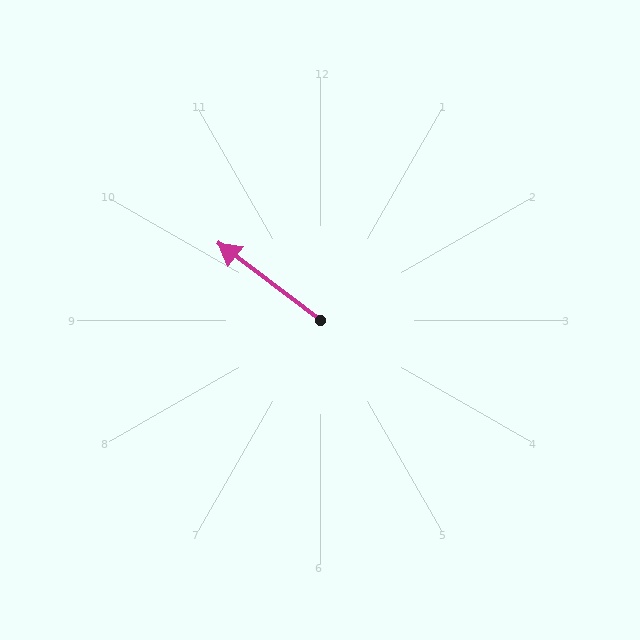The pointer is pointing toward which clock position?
Roughly 10 o'clock.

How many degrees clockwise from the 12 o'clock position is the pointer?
Approximately 307 degrees.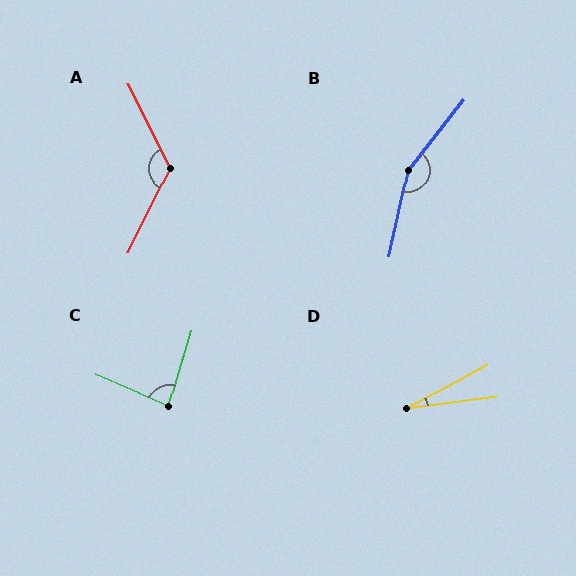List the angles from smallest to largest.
D (21°), C (83°), A (127°), B (154°).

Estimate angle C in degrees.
Approximately 83 degrees.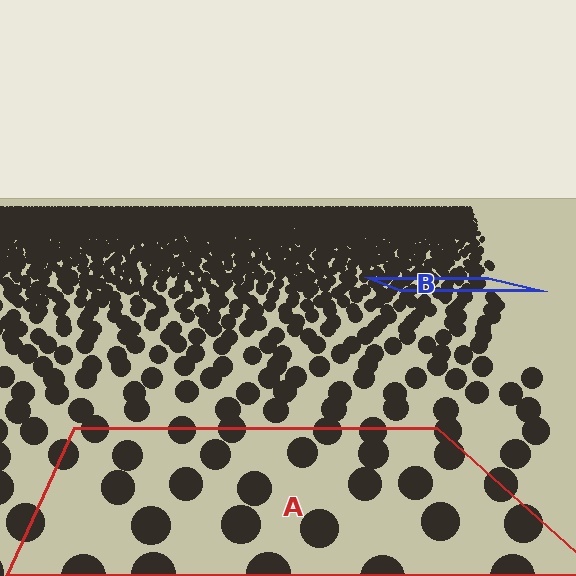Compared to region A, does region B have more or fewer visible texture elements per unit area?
Region B has more texture elements per unit area — they are packed more densely because it is farther away.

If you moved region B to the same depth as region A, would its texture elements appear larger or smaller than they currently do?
They would appear larger. At a closer depth, the same texture elements are projected at a bigger on-screen size.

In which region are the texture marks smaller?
The texture marks are smaller in region B, because it is farther away.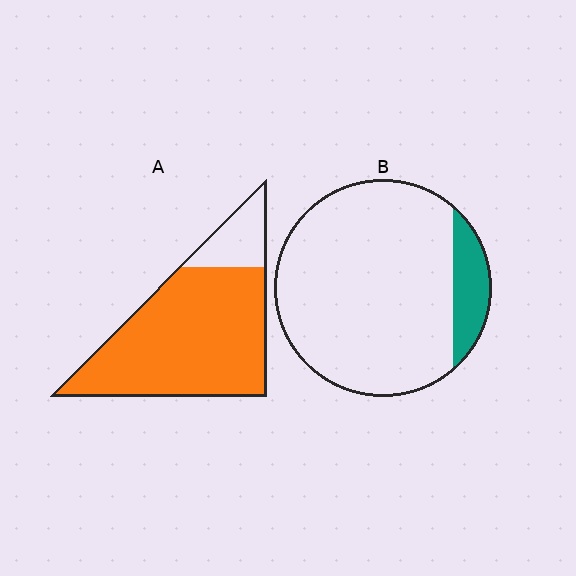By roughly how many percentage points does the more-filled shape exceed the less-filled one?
By roughly 70 percentage points (A over B).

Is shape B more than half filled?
No.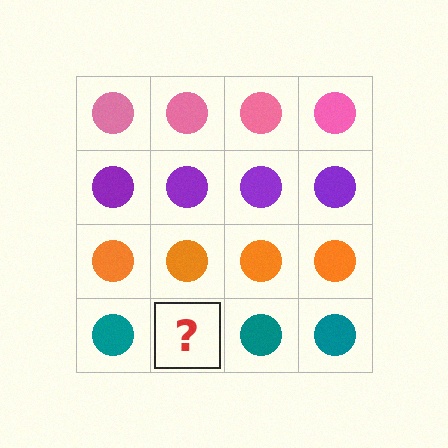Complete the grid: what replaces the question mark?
The question mark should be replaced with a teal circle.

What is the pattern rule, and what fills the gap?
The rule is that each row has a consistent color. The gap should be filled with a teal circle.